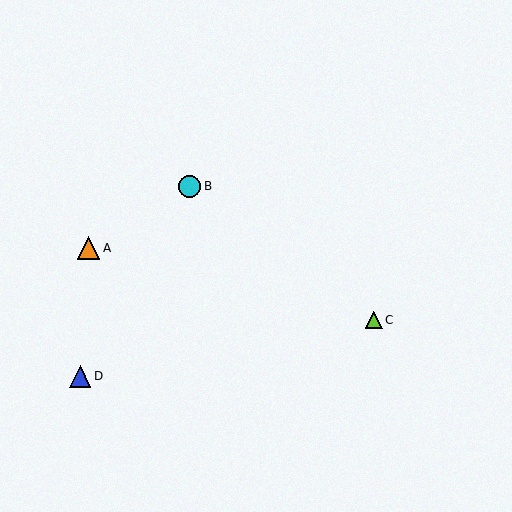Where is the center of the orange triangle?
The center of the orange triangle is at (88, 248).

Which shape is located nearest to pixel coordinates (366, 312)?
The lime triangle (labeled C) at (374, 320) is nearest to that location.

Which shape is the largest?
The orange triangle (labeled A) is the largest.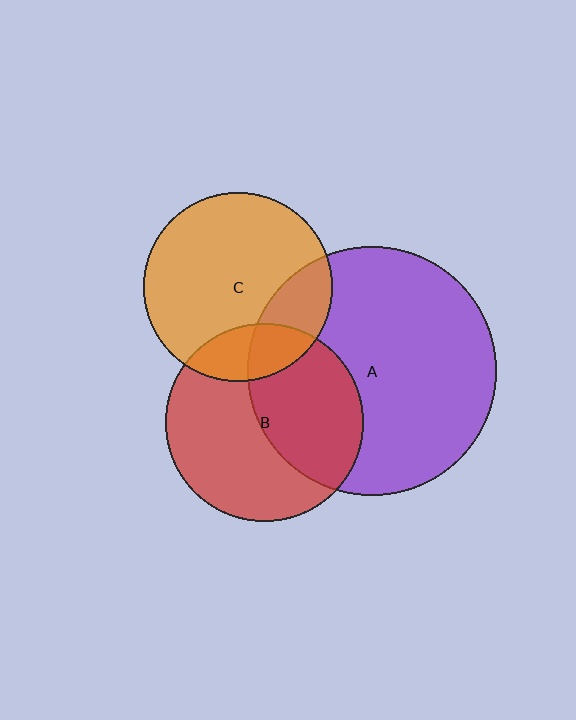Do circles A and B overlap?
Yes.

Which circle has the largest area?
Circle A (purple).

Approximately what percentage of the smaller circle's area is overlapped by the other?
Approximately 45%.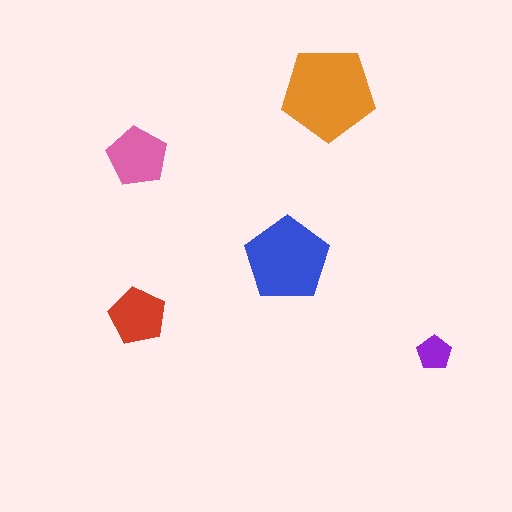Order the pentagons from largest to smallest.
the orange one, the blue one, the pink one, the red one, the purple one.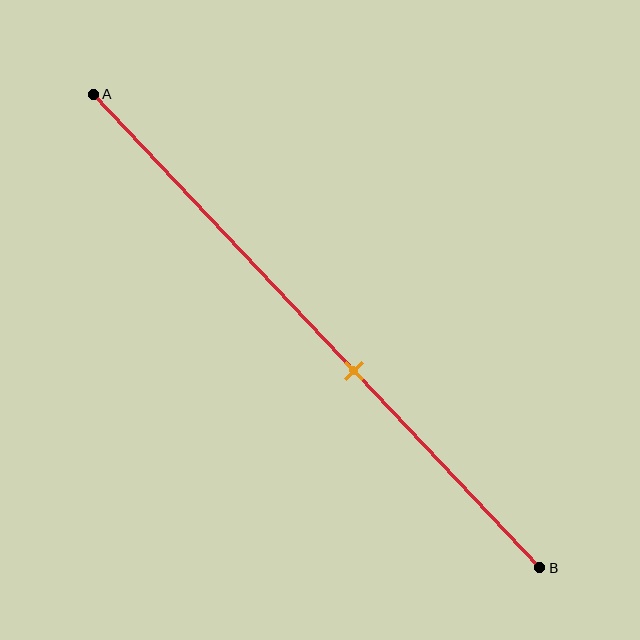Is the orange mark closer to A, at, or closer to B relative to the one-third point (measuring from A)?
The orange mark is closer to point B than the one-third point of segment AB.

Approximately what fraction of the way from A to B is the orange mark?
The orange mark is approximately 60% of the way from A to B.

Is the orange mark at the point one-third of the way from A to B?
No, the mark is at about 60% from A, not at the 33% one-third point.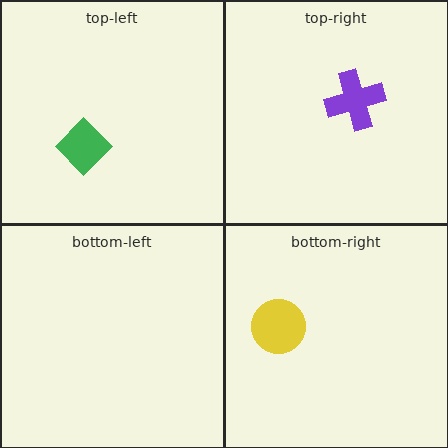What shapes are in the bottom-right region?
The yellow circle.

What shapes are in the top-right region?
The purple cross.